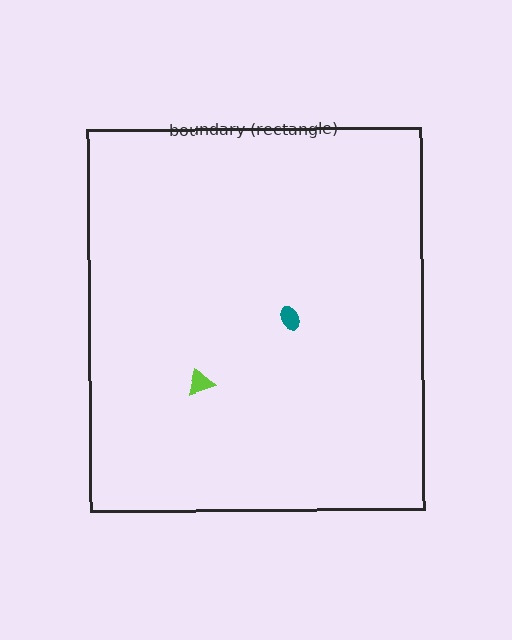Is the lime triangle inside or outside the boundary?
Inside.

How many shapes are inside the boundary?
2 inside, 0 outside.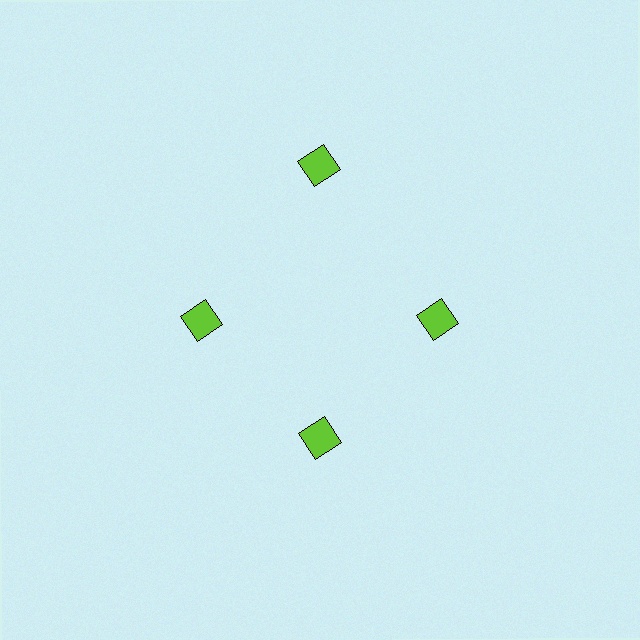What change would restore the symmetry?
The symmetry would be restored by moving it inward, back onto the ring so that all 4 squares sit at equal angles and equal distance from the center.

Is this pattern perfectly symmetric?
No. The 4 lime squares are arranged in a ring, but one element near the 12 o'clock position is pushed outward from the center, breaking the 4-fold rotational symmetry.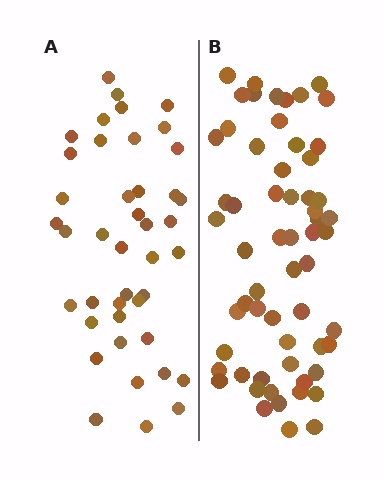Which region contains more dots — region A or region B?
Region B (the right region) has more dots.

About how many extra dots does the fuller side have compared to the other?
Region B has approximately 20 more dots than region A.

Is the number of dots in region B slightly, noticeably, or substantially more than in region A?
Region B has noticeably more, but not dramatically so. The ratio is roughly 1.4 to 1.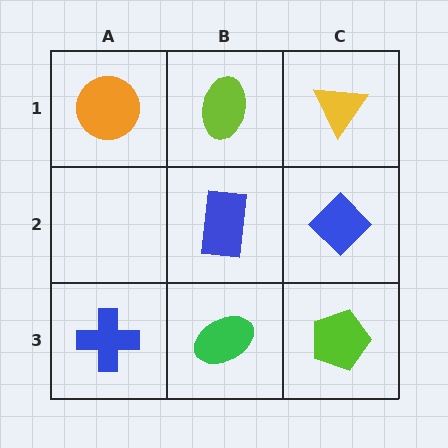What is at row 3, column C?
A lime pentagon.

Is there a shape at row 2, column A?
No, that cell is empty.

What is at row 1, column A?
An orange circle.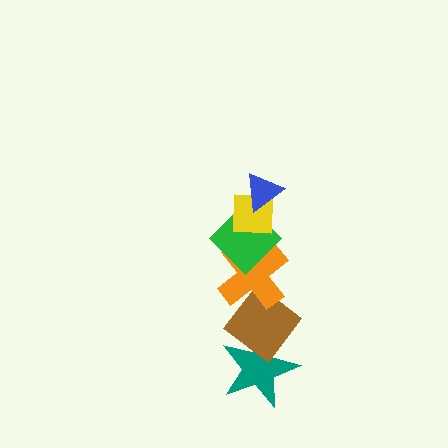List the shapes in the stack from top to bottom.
From top to bottom: the blue triangle, the yellow square, the green diamond, the orange cross, the brown diamond, the teal star.